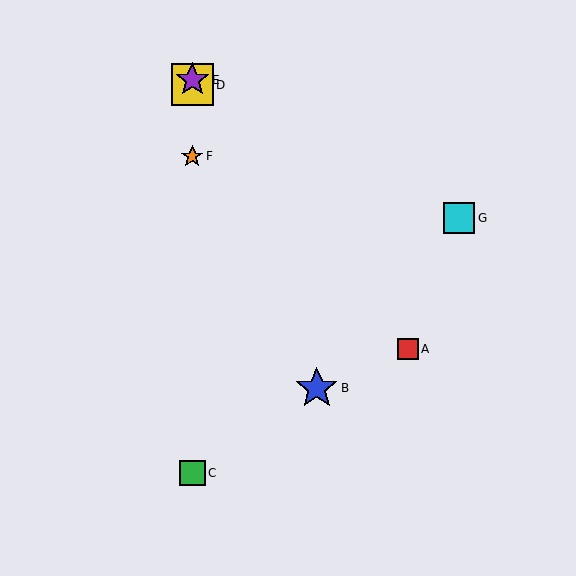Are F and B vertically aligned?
No, F is at x≈192 and B is at x≈317.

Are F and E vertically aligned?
Yes, both are at x≈192.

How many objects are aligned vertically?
4 objects (C, D, E, F) are aligned vertically.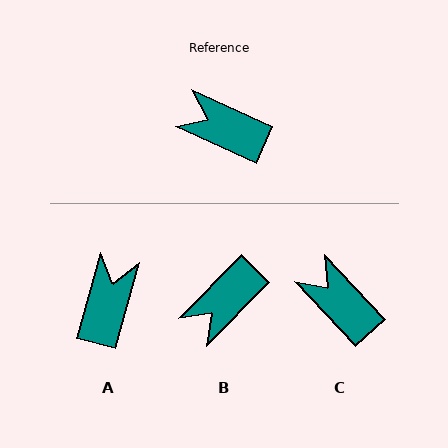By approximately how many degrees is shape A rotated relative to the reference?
Approximately 81 degrees clockwise.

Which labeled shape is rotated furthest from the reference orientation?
A, about 81 degrees away.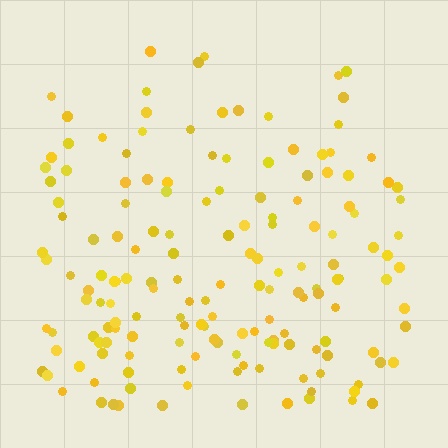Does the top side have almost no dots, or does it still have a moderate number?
Still a moderate number, just noticeably fewer than the bottom.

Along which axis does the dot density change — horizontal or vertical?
Vertical.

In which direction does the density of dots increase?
From top to bottom, with the bottom side densest.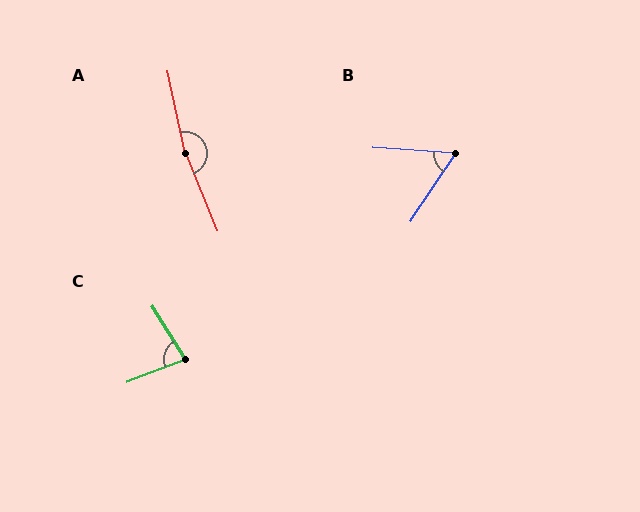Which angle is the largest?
A, at approximately 170 degrees.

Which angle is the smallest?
B, at approximately 60 degrees.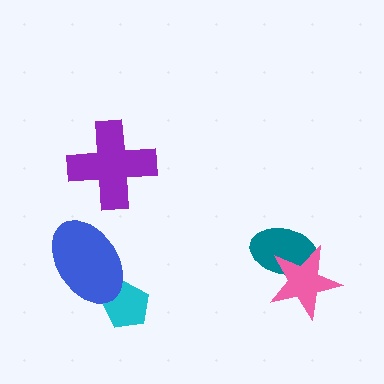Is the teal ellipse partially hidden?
Yes, it is partially covered by another shape.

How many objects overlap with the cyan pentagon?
1 object overlaps with the cyan pentagon.